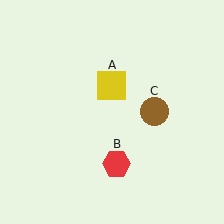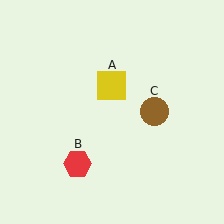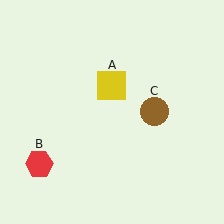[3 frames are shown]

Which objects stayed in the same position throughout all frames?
Yellow square (object A) and brown circle (object C) remained stationary.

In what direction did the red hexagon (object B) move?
The red hexagon (object B) moved left.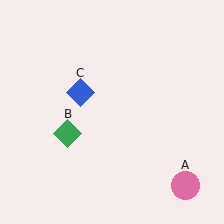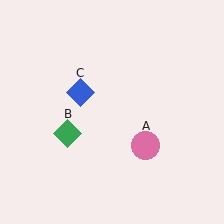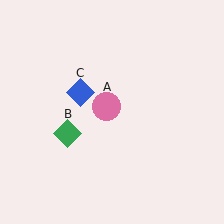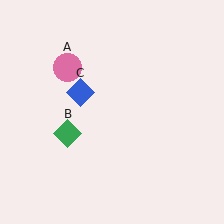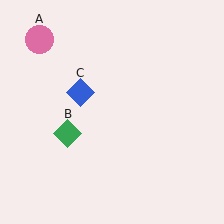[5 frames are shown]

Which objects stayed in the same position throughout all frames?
Green diamond (object B) and blue diamond (object C) remained stationary.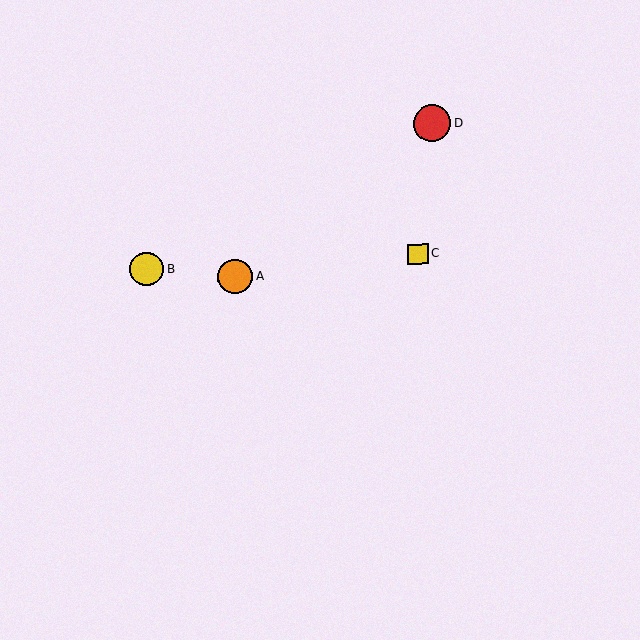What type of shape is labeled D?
Shape D is a red circle.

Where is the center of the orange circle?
The center of the orange circle is at (235, 277).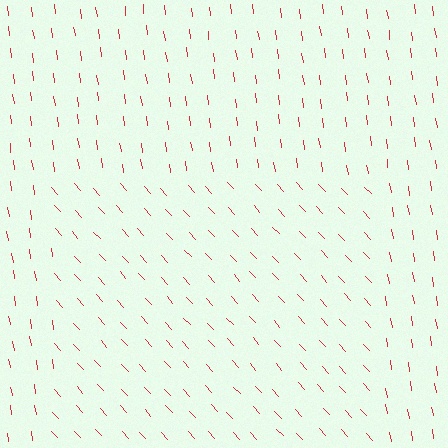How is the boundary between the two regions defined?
The boundary is defined purely by a change in line orientation (approximately 34 degrees difference). All lines are the same color and thickness.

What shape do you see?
I see a rectangle.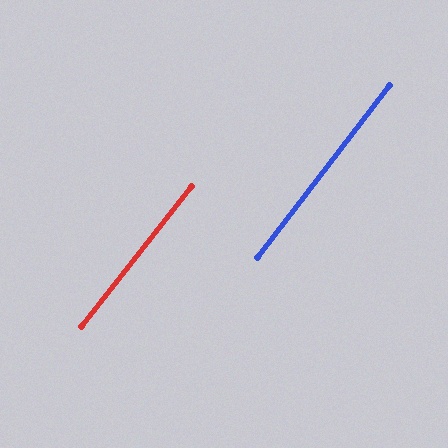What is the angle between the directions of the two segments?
Approximately 1 degree.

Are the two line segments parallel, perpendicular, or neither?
Parallel — their directions differ by only 0.9°.